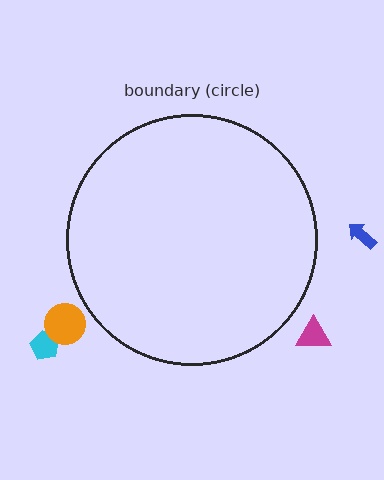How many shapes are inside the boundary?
0 inside, 4 outside.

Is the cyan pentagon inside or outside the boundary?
Outside.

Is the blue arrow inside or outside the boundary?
Outside.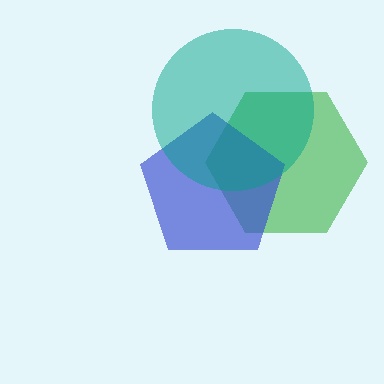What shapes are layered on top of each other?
The layered shapes are: a green hexagon, a blue pentagon, a teal circle.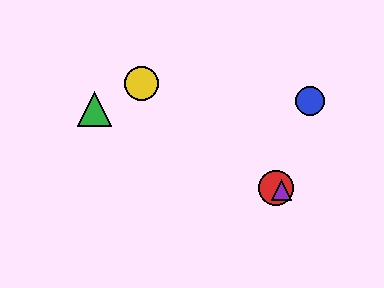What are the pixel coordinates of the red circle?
The red circle is at (276, 188).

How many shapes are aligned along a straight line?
3 shapes (the red circle, the green triangle, the purple triangle) are aligned along a straight line.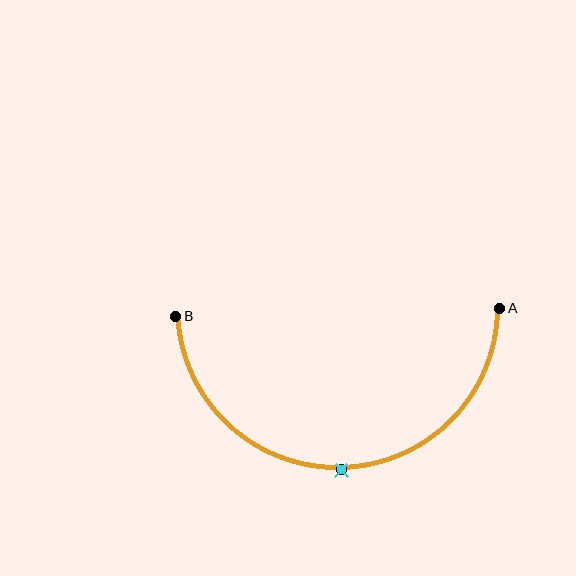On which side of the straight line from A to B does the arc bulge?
The arc bulges below the straight line connecting A and B.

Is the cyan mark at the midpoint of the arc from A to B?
Yes. The cyan mark lies on the arc at equal arc-length from both A and B — it is the arc midpoint.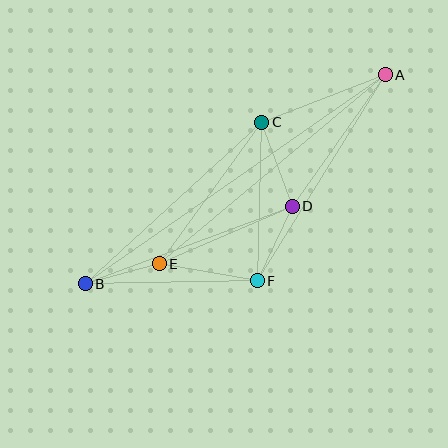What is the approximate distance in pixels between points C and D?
The distance between C and D is approximately 89 pixels.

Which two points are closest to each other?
Points B and E are closest to each other.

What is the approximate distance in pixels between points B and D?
The distance between B and D is approximately 221 pixels.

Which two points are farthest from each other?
Points A and B are farthest from each other.